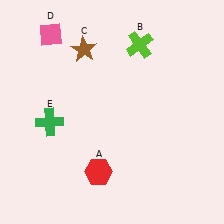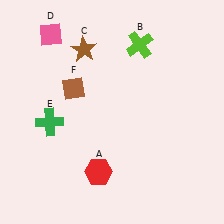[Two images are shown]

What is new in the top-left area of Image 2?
A brown diamond (F) was added in the top-left area of Image 2.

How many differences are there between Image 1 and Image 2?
There is 1 difference between the two images.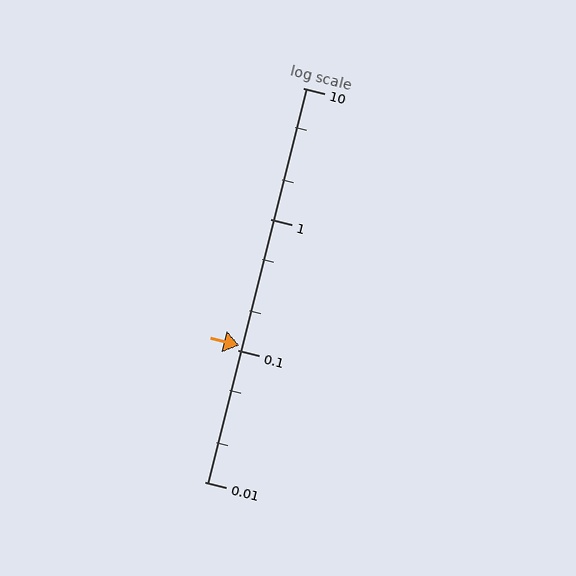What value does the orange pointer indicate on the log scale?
The pointer indicates approximately 0.11.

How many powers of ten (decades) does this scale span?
The scale spans 3 decades, from 0.01 to 10.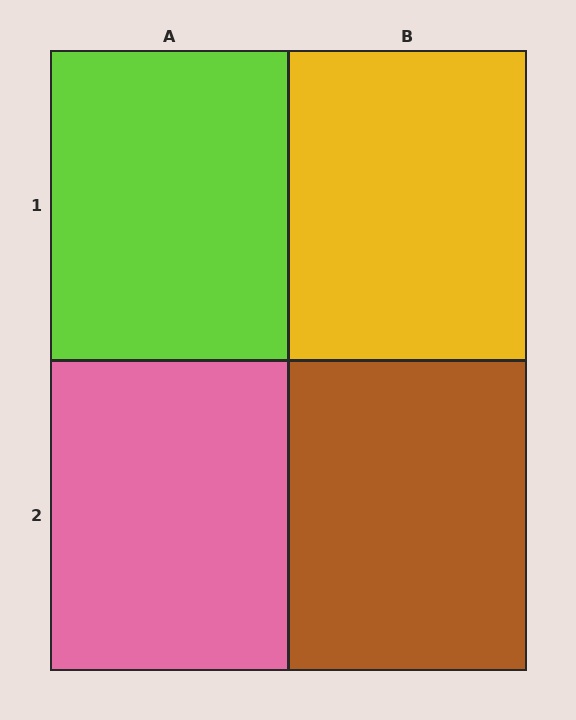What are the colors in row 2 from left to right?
Pink, brown.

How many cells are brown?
1 cell is brown.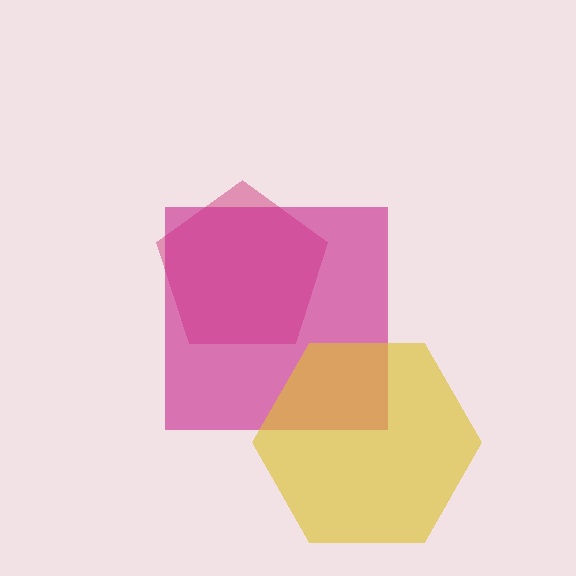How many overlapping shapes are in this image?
There are 3 overlapping shapes in the image.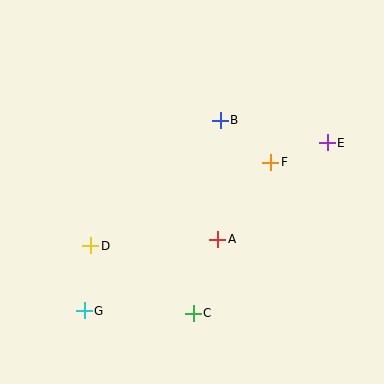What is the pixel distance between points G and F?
The distance between G and F is 238 pixels.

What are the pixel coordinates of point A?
Point A is at (218, 239).